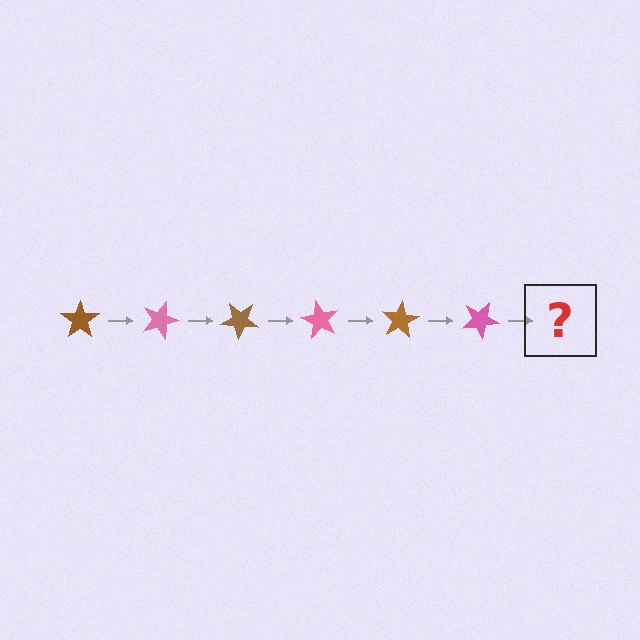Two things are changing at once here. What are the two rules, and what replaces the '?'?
The two rules are that it rotates 20 degrees each step and the color cycles through brown and pink. The '?' should be a brown star, rotated 120 degrees from the start.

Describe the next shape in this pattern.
It should be a brown star, rotated 120 degrees from the start.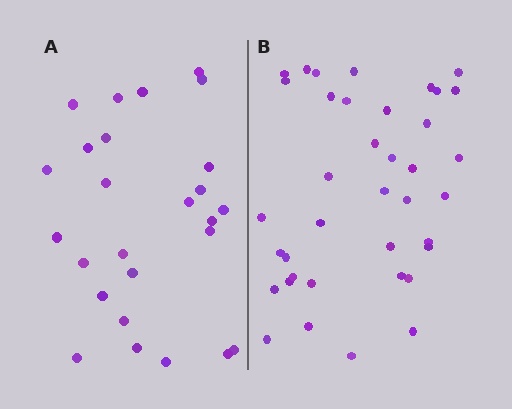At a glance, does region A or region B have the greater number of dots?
Region B (the right region) has more dots.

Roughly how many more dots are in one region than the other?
Region B has roughly 12 or so more dots than region A.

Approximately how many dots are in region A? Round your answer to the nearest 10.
About 30 dots. (The exact count is 26, which rounds to 30.)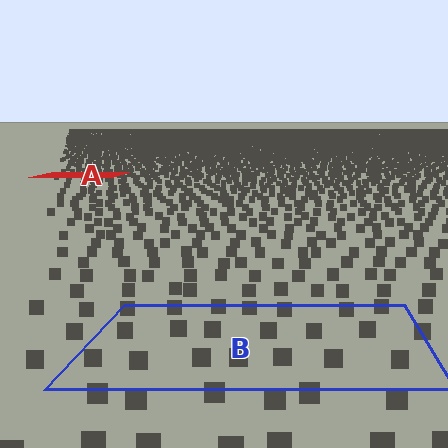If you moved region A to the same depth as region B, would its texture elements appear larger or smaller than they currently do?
They would appear larger. At a closer depth, the same texture elements are projected at a bigger on-screen size.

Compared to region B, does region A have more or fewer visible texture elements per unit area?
Region A has more texture elements per unit area — they are packed more densely because it is farther away.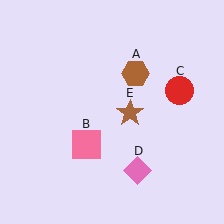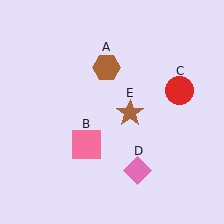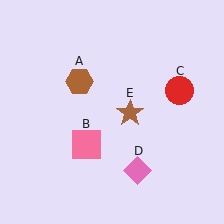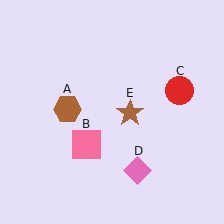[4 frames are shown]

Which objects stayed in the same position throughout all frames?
Pink square (object B) and red circle (object C) and pink diamond (object D) and brown star (object E) remained stationary.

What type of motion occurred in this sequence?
The brown hexagon (object A) rotated counterclockwise around the center of the scene.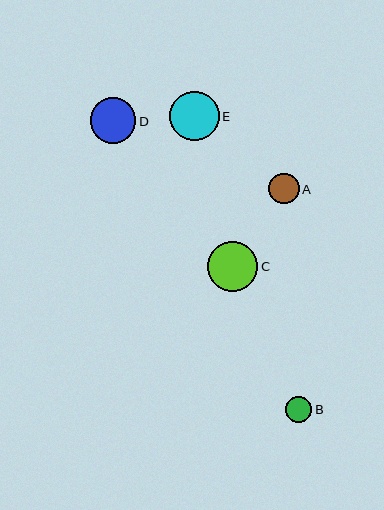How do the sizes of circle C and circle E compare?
Circle C and circle E are approximately the same size.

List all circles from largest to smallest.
From largest to smallest: C, E, D, A, B.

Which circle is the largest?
Circle C is the largest with a size of approximately 51 pixels.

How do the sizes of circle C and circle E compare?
Circle C and circle E are approximately the same size.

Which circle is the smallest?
Circle B is the smallest with a size of approximately 26 pixels.